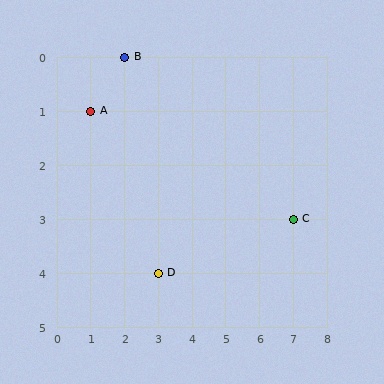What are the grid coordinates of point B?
Point B is at grid coordinates (2, 0).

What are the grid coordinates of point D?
Point D is at grid coordinates (3, 4).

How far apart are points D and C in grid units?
Points D and C are 4 columns and 1 row apart (about 4.1 grid units diagonally).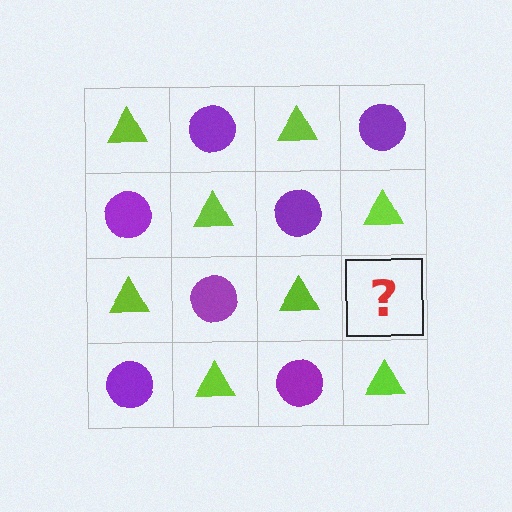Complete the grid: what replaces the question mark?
The question mark should be replaced with a purple circle.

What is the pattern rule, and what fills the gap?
The rule is that it alternates lime triangle and purple circle in a checkerboard pattern. The gap should be filled with a purple circle.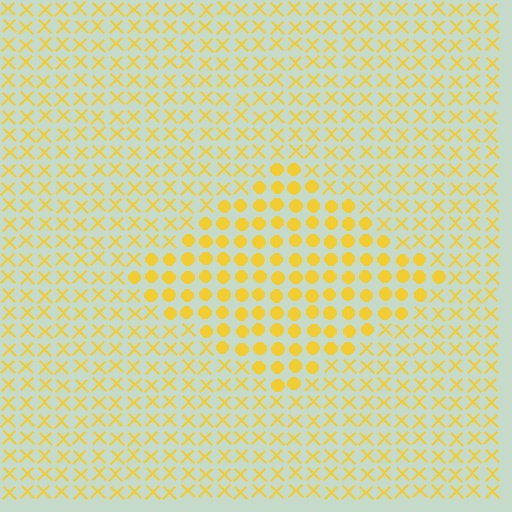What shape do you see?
I see a diamond.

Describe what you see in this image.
The image is filled with small yellow elements arranged in a uniform grid. A diamond-shaped region contains circles, while the surrounding area contains X marks. The boundary is defined purely by the change in element shape.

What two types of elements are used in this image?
The image uses circles inside the diamond region and X marks outside it.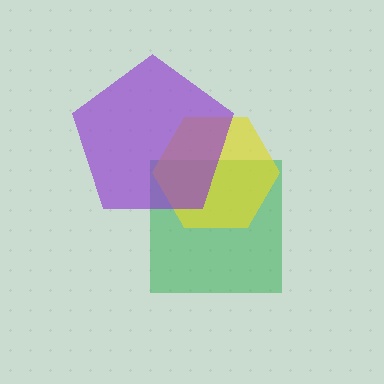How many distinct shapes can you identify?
There are 3 distinct shapes: a green square, a yellow hexagon, a purple pentagon.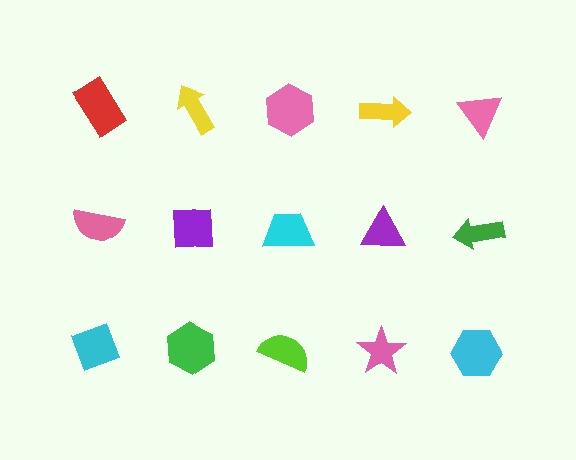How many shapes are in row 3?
5 shapes.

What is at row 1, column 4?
A yellow arrow.